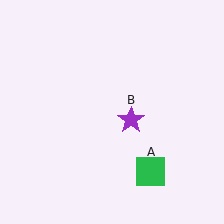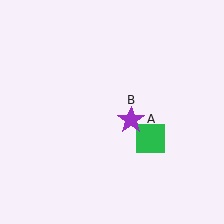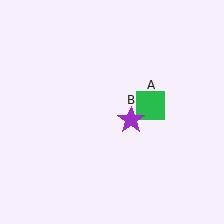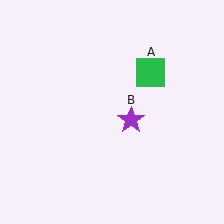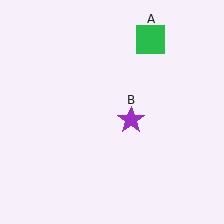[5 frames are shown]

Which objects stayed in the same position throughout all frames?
Purple star (object B) remained stationary.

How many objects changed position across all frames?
1 object changed position: green square (object A).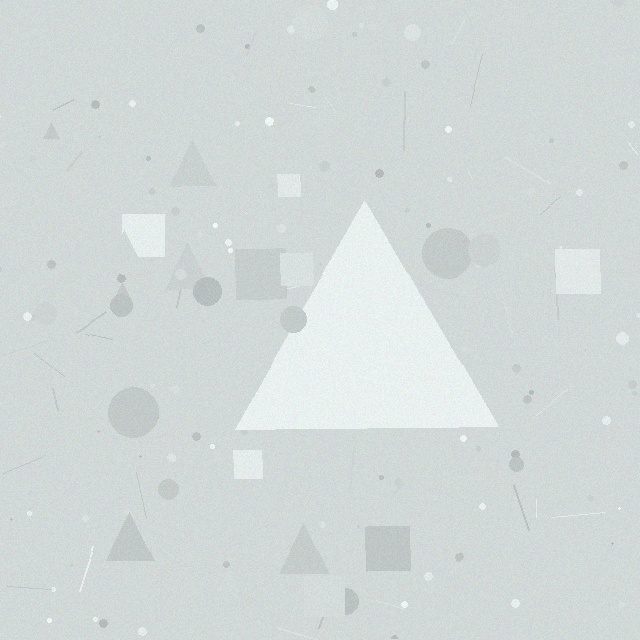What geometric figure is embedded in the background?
A triangle is embedded in the background.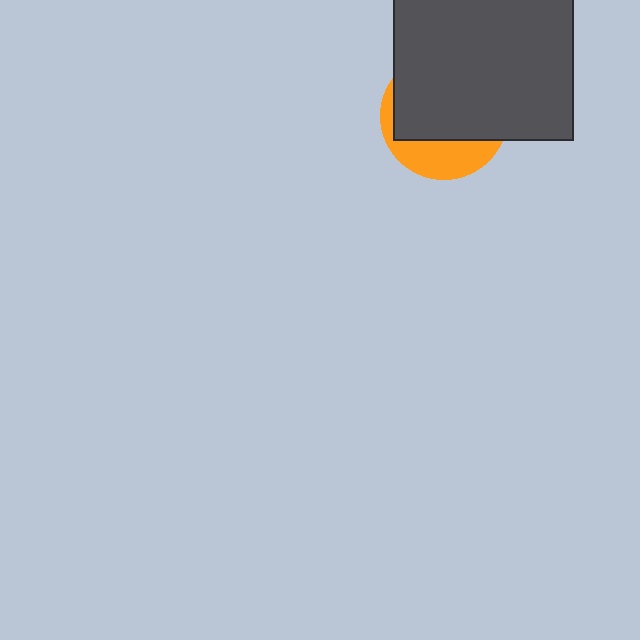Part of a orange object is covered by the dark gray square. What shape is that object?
It is a circle.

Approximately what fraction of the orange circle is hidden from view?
Roughly 70% of the orange circle is hidden behind the dark gray square.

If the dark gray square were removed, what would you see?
You would see the complete orange circle.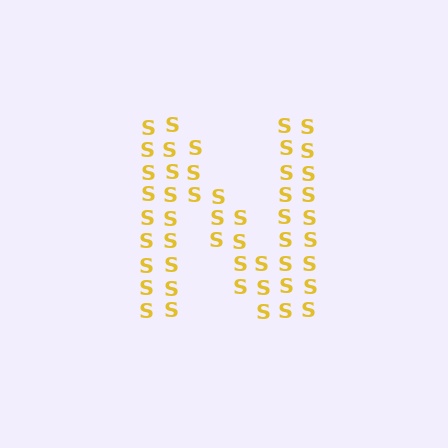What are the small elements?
The small elements are letter S's.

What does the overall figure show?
The overall figure shows the letter N.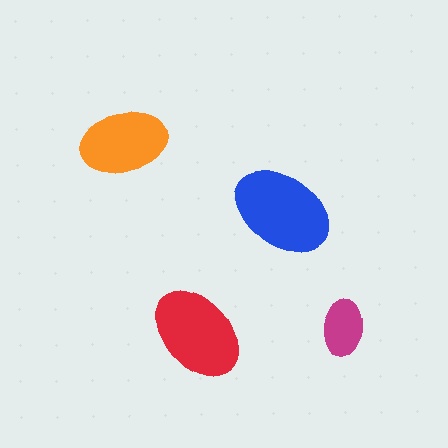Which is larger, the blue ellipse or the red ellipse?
The blue one.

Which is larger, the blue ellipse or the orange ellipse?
The blue one.